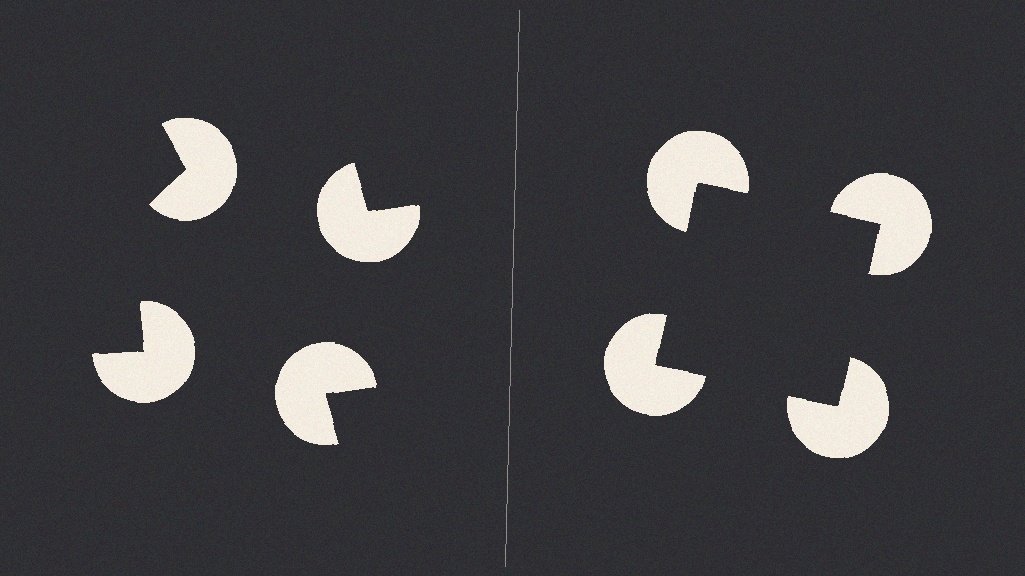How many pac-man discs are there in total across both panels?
8 — 4 on each side.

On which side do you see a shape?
An illusory square appears on the right side. On the left side the wedge cuts are rotated, so no coherent shape forms.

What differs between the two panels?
The pac-man discs are positioned identically on both sides; only the wedge orientations differ. On the right they align to a square; on the left they are misaligned.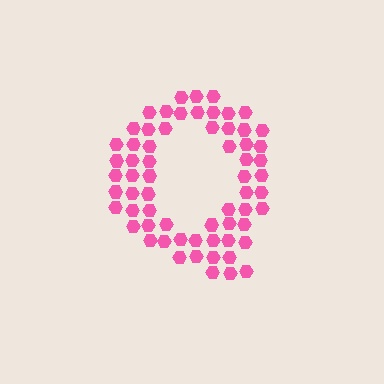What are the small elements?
The small elements are hexagons.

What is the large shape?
The large shape is the letter Q.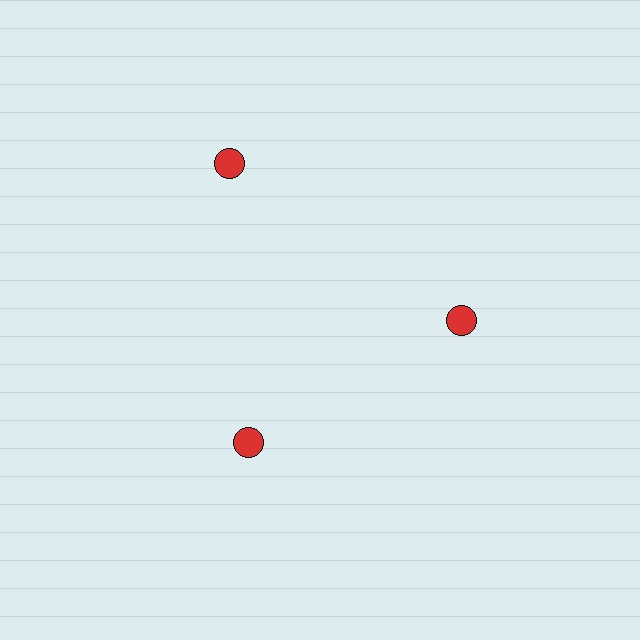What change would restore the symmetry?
The symmetry would be restored by moving it inward, back onto the ring so that all 3 circles sit at equal angles and equal distance from the center.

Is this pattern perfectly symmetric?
No. The 3 red circles are arranged in a ring, but one element near the 11 o'clock position is pushed outward from the center, breaking the 3-fold rotational symmetry.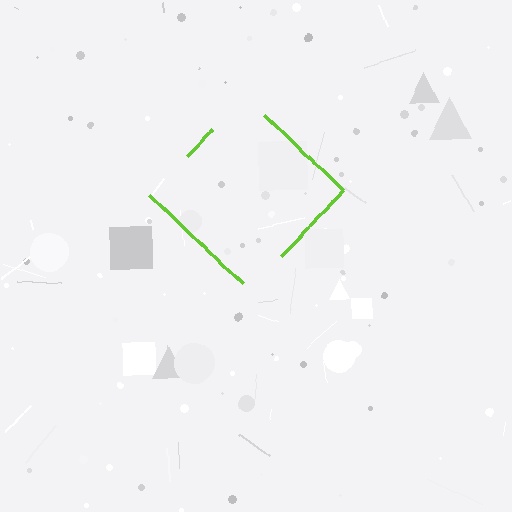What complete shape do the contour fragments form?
The contour fragments form a diamond.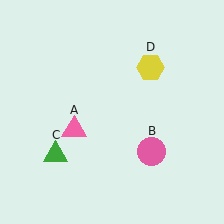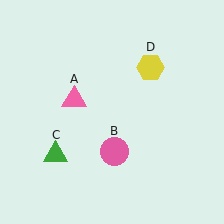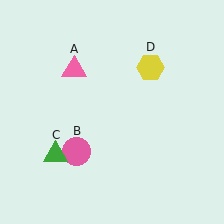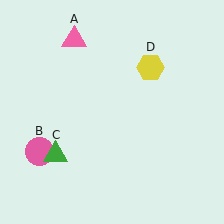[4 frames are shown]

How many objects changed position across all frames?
2 objects changed position: pink triangle (object A), pink circle (object B).